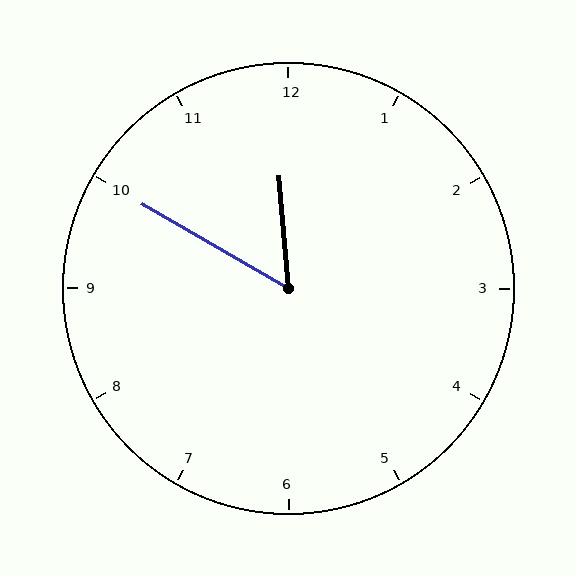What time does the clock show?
11:50.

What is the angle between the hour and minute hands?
Approximately 55 degrees.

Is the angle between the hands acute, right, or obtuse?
It is acute.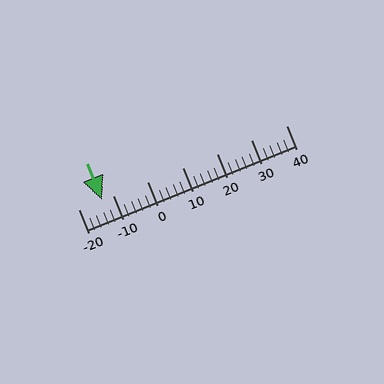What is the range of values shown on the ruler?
The ruler shows values from -20 to 40.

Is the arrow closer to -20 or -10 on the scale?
The arrow is closer to -10.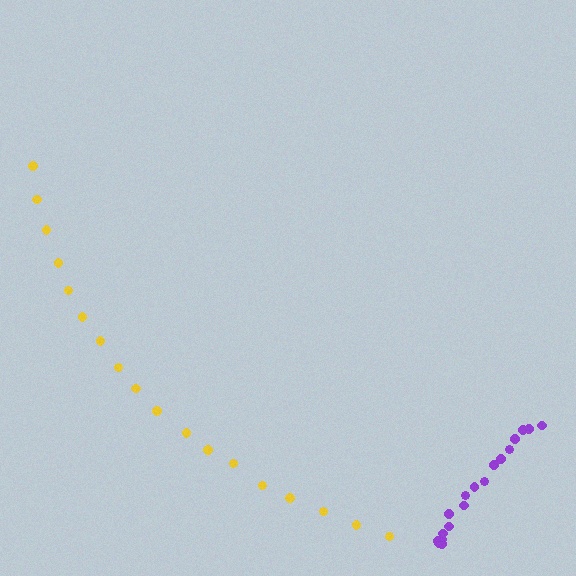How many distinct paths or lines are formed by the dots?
There are 2 distinct paths.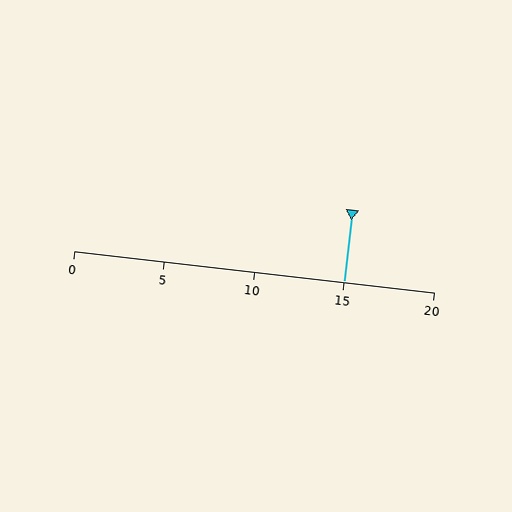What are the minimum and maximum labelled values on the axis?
The axis runs from 0 to 20.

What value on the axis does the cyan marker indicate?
The marker indicates approximately 15.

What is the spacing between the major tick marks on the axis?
The major ticks are spaced 5 apart.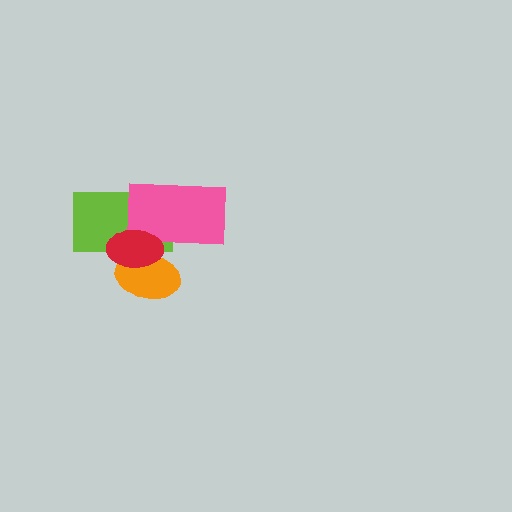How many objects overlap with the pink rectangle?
3 objects overlap with the pink rectangle.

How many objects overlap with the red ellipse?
3 objects overlap with the red ellipse.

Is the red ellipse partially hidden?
No, no other shape covers it.